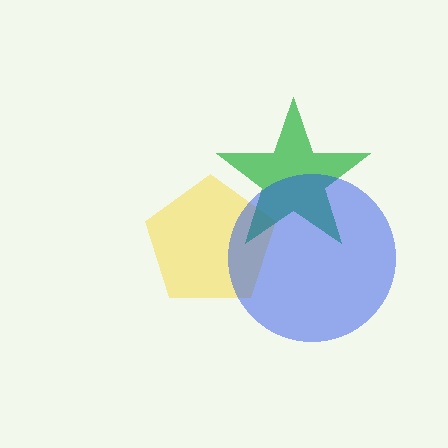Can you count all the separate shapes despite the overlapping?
Yes, there are 3 separate shapes.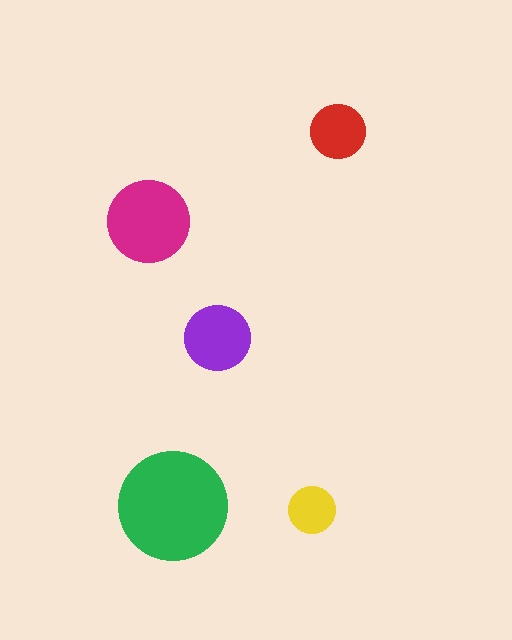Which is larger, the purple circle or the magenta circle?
The magenta one.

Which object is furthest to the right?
The red circle is rightmost.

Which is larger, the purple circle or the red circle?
The purple one.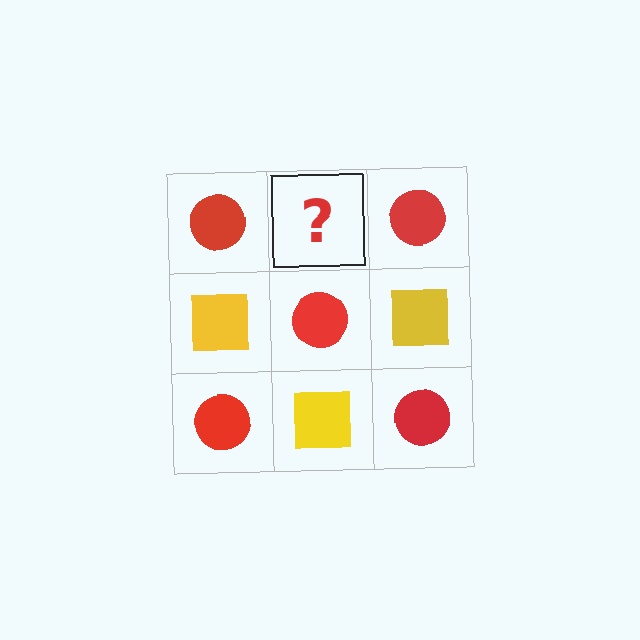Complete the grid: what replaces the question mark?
The question mark should be replaced with a yellow square.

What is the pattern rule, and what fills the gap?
The rule is that it alternates red circle and yellow square in a checkerboard pattern. The gap should be filled with a yellow square.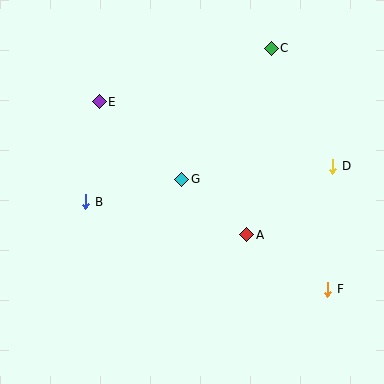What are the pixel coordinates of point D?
Point D is at (333, 166).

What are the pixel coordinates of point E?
Point E is at (99, 102).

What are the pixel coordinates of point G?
Point G is at (182, 179).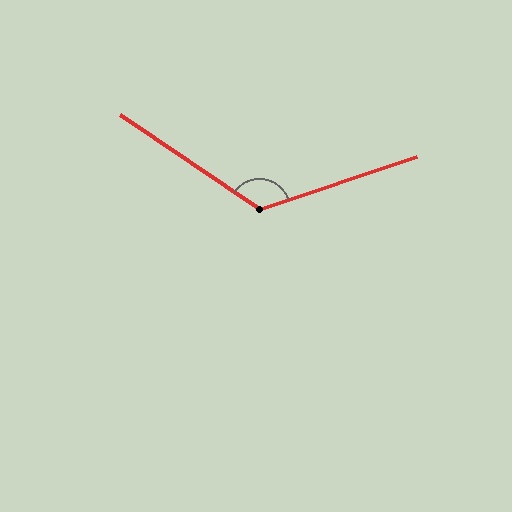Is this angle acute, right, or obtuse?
It is obtuse.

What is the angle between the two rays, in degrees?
Approximately 127 degrees.